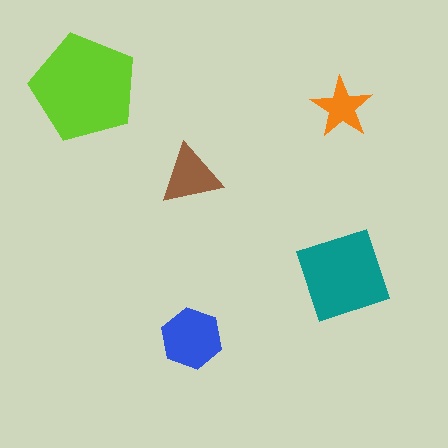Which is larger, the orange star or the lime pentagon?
The lime pentagon.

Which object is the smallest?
The orange star.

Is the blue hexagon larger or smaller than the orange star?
Larger.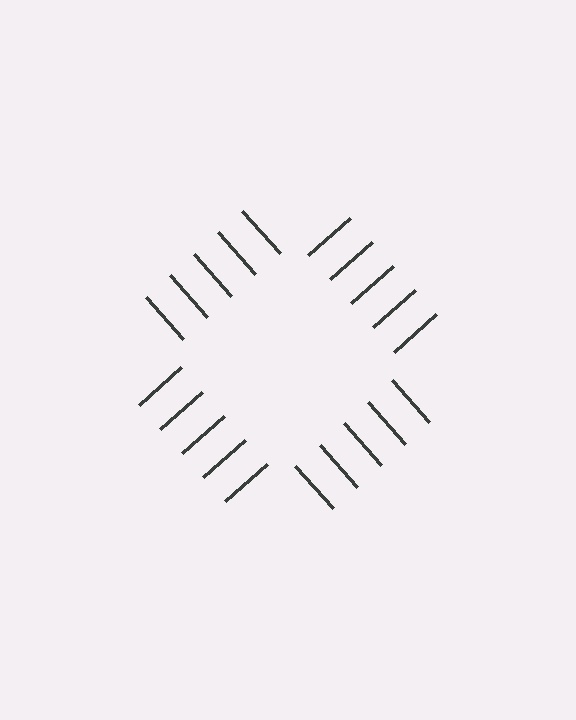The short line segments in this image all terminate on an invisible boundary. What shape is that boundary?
An illusory square — the line segments terminate on its edges but no continuous stroke is drawn.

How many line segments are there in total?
20 — 5 along each of the 4 edges.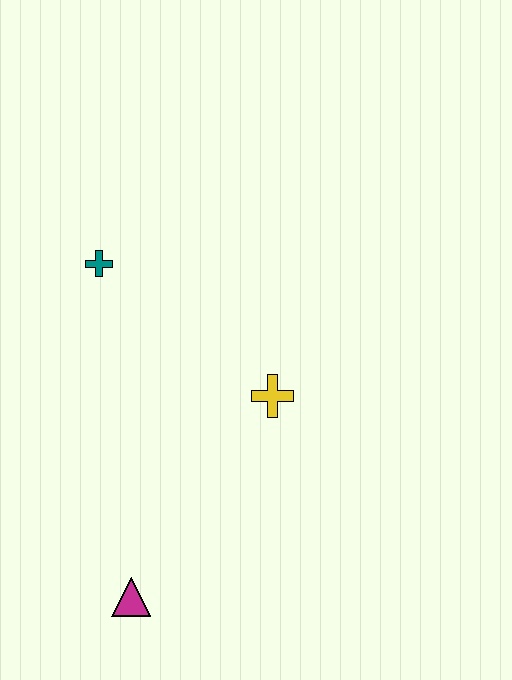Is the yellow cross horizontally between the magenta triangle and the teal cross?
No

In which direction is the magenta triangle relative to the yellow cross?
The magenta triangle is below the yellow cross.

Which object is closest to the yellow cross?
The teal cross is closest to the yellow cross.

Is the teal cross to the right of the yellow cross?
No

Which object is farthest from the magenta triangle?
The teal cross is farthest from the magenta triangle.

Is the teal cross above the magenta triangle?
Yes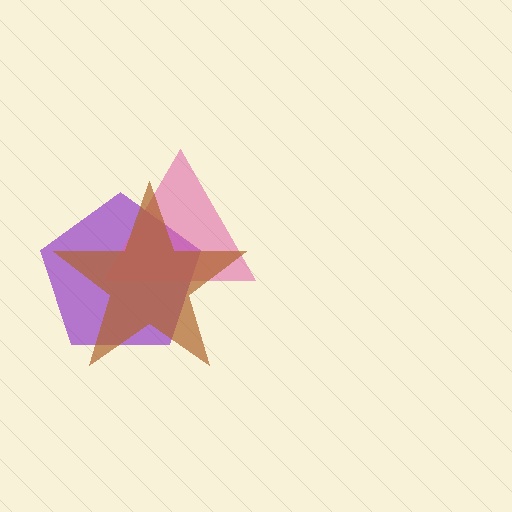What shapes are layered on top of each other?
The layered shapes are: a purple pentagon, a pink triangle, a brown star.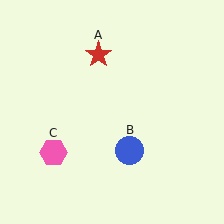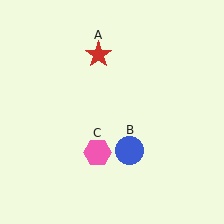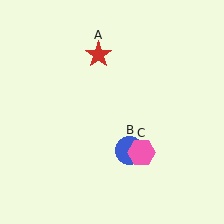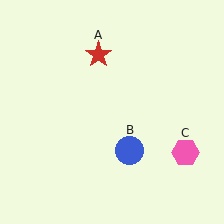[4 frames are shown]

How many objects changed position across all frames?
1 object changed position: pink hexagon (object C).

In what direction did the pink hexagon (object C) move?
The pink hexagon (object C) moved right.